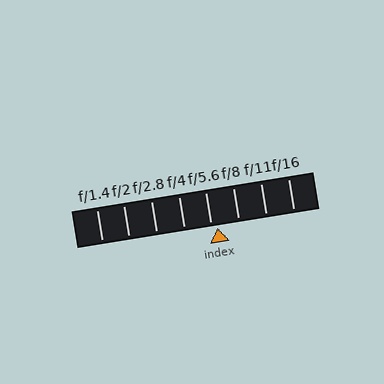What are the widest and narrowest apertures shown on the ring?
The widest aperture shown is f/1.4 and the narrowest is f/16.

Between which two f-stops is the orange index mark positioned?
The index mark is between f/5.6 and f/8.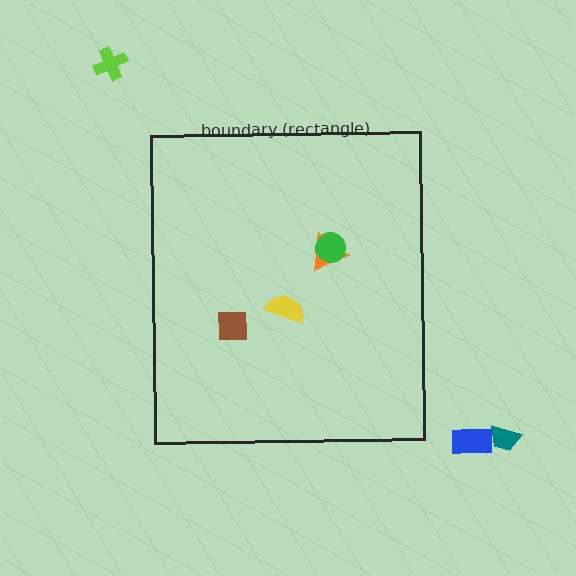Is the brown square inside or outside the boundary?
Inside.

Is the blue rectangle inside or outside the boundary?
Outside.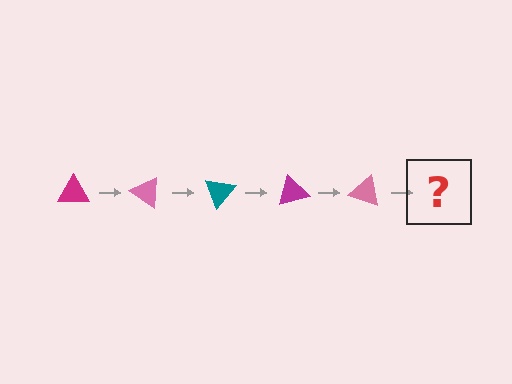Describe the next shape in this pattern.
It should be a teal triangle, rotated 175 degrees from the start.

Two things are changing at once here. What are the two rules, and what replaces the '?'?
The two rules are that it rotates 35 degrees each step and the color cycles through magenta, pink, and teal. The '?' should be a teal triangle, rotated 175 degrees from the start.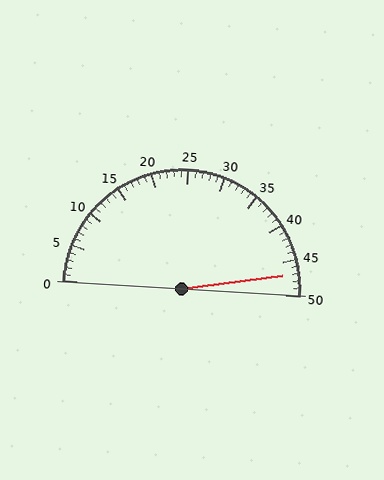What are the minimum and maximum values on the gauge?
The gauge ranges from 0 to 50.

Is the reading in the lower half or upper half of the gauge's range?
The reading is in the upper half of the range (0 to 50).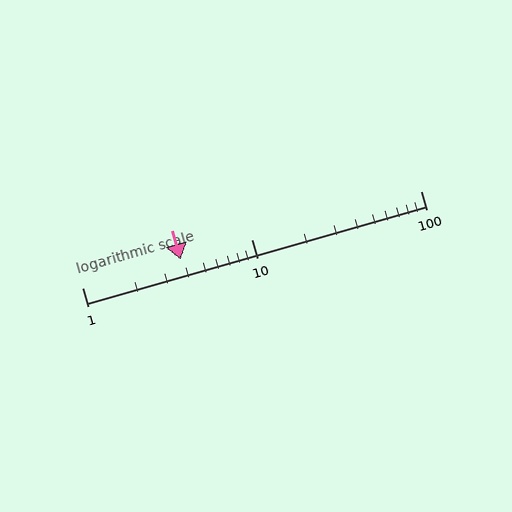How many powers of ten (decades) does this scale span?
The scale spans 2 decades, from 1 to 100.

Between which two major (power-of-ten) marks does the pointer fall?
The pointer is between 1 and 10.